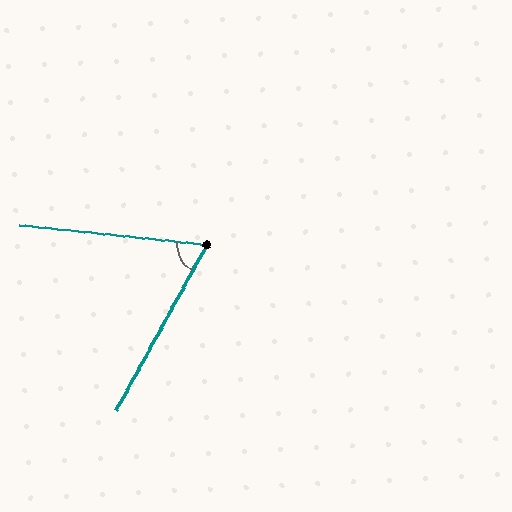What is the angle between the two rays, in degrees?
Approximately 67 degrees.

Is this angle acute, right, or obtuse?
It is acute.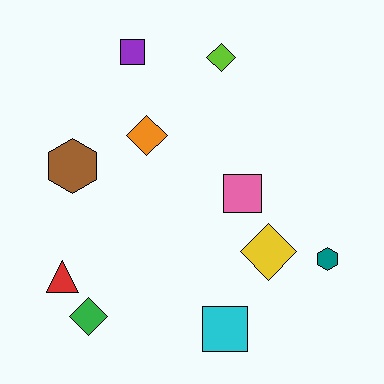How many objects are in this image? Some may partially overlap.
There are 10 objects.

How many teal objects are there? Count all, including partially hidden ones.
There is 1 teal object.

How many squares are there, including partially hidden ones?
There are 3 squares.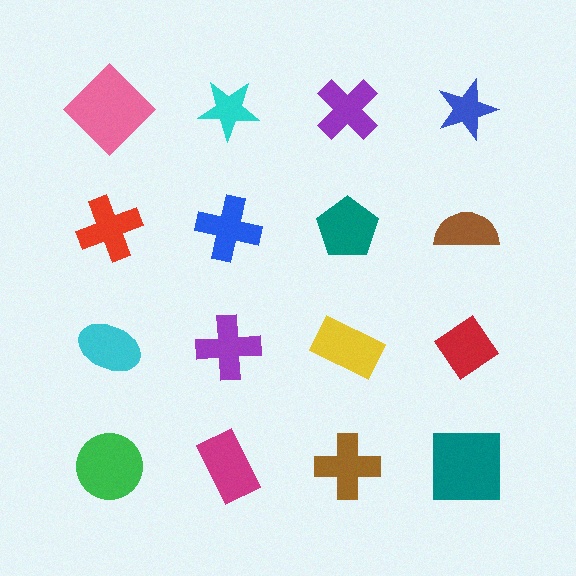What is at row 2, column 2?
A blue cross.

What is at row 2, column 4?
A brown semicircle.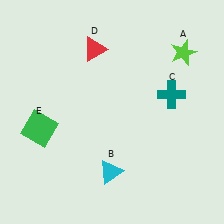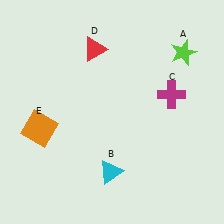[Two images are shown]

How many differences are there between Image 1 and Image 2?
There are 2 differences between the two images.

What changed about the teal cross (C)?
In Image 1, C is teal. In Image 2, it changed to magenta.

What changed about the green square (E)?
In Image 1, E is green. In Image 2, it changed to orange.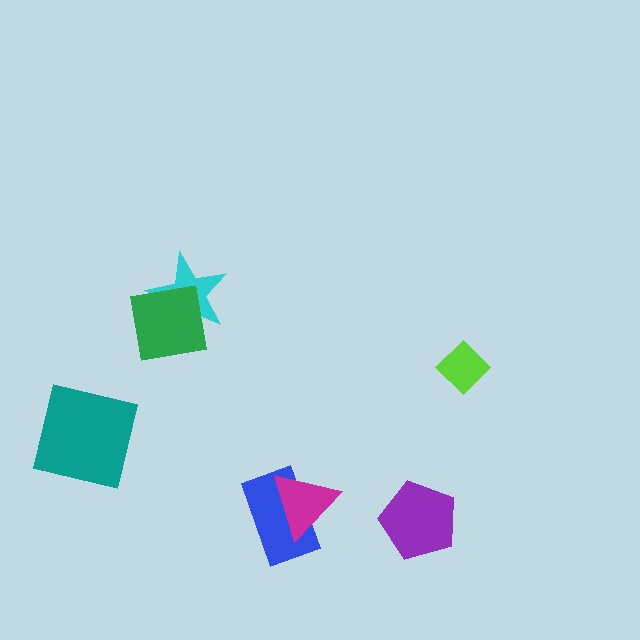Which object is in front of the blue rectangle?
The magenta triangle is in front of the blue rectangle.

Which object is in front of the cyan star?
The green square is in front of the cyan star.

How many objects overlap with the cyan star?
1 object overlaps with the cyan star.